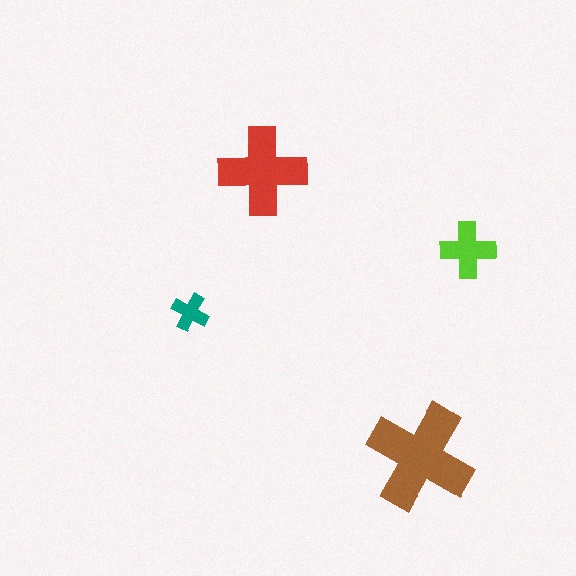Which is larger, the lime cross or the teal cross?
The lime one.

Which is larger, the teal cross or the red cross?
The red one.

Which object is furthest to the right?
The lime cross is rightmost.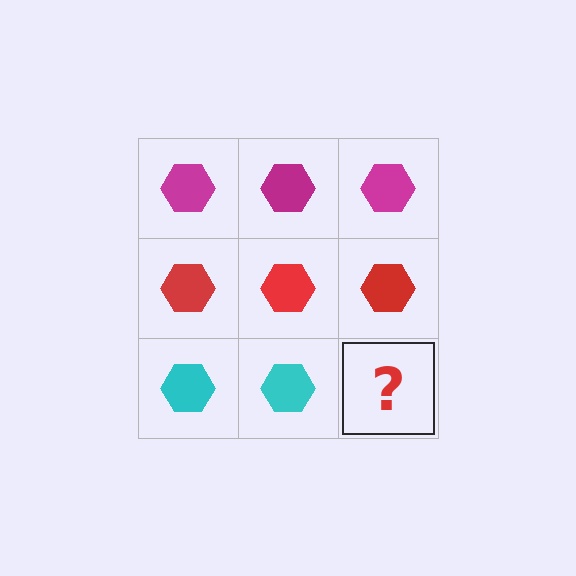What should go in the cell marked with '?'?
The missing cell should contain a cyan hexagon.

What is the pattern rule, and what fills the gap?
The rule is that each row has a consistent color. The gap should be filled with a cyan hexagon.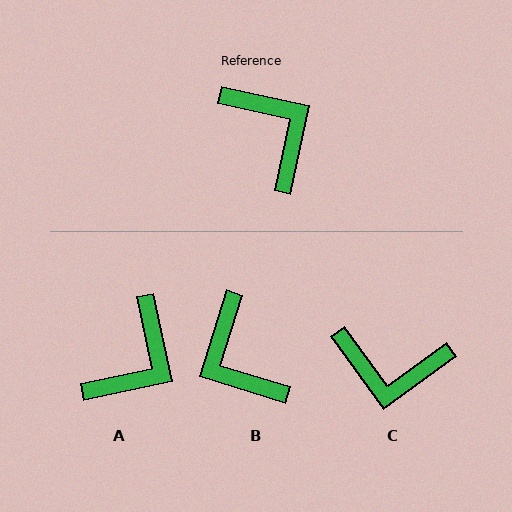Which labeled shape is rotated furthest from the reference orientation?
B, about 175 degrees away.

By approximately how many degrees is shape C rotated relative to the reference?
Approximately 132 degrees clockwise.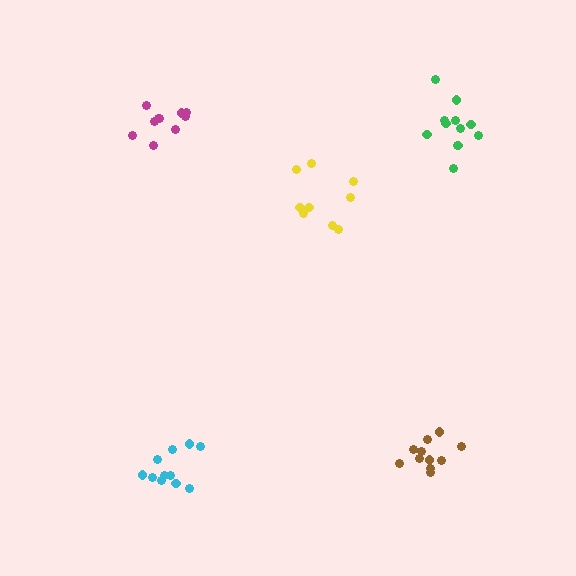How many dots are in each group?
Group 1: 10 dots, Group 2: 9 dots, Group 3: 11 dots, Group 4: 11 dots, Group 5: 12 dots (53 total).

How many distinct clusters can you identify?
There are 5 distinct clusters.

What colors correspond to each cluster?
The clusters are colored: magenta, yellow, brown, cyan, green.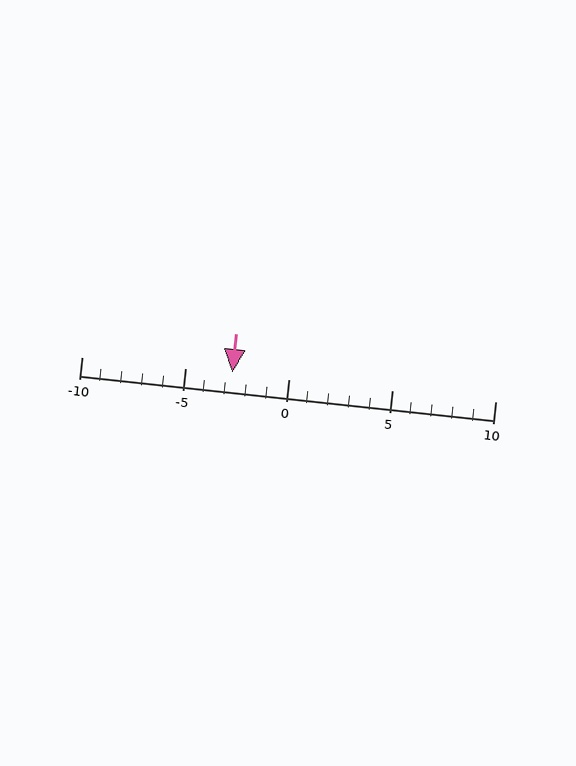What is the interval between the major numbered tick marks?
The major tick marks are spaced 5 units apart.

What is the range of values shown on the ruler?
The ruler shows values from -10 to 10.